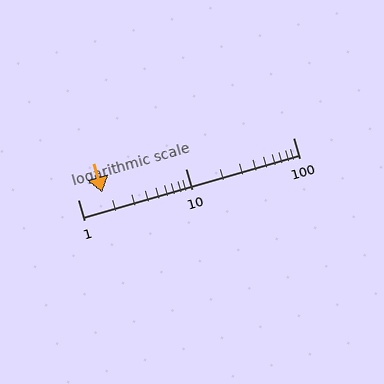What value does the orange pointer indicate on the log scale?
The pointer indicates approximately 1.7.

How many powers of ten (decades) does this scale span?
The scale spans 2 decades, from 1 to 100.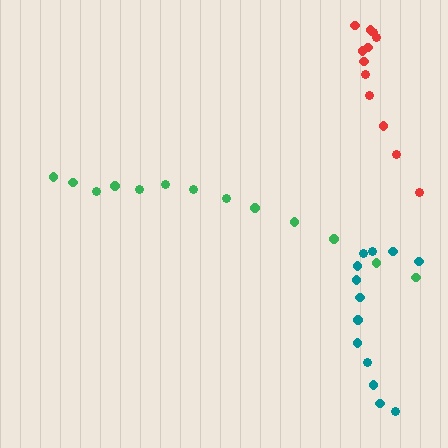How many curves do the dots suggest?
There are 3 distinct paths.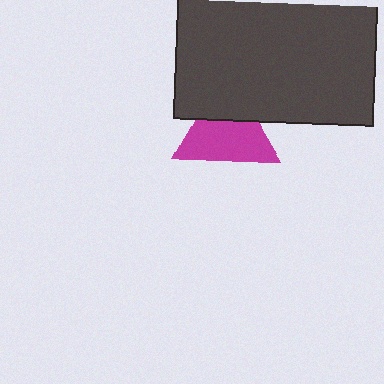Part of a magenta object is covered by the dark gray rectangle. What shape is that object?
It is a triangle.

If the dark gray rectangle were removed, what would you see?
You would see the complete magenta triangle.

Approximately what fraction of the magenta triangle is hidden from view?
Roughly 33% of the magenta triangle is hidden behind the dark gray rectangle.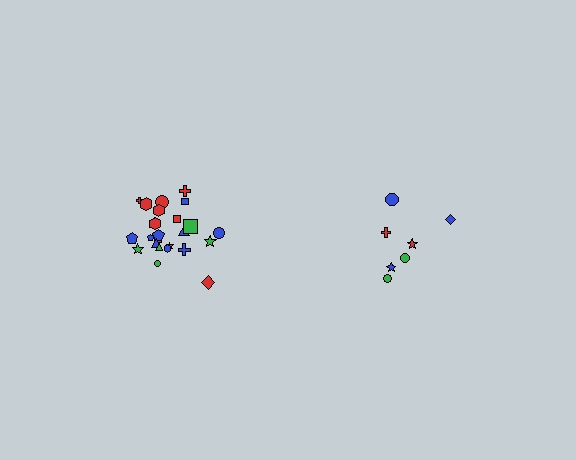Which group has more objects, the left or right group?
The left group.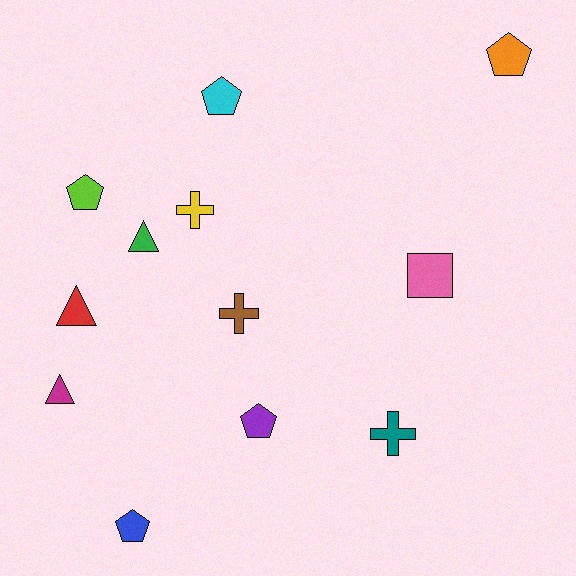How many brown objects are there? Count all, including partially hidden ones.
There is 1 brown object.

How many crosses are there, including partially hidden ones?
There are 3 crosses.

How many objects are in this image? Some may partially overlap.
There are 12 objects.